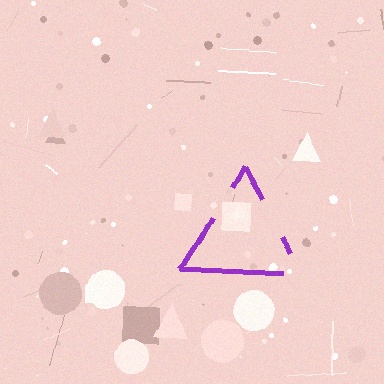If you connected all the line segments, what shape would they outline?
They would outline a triangle.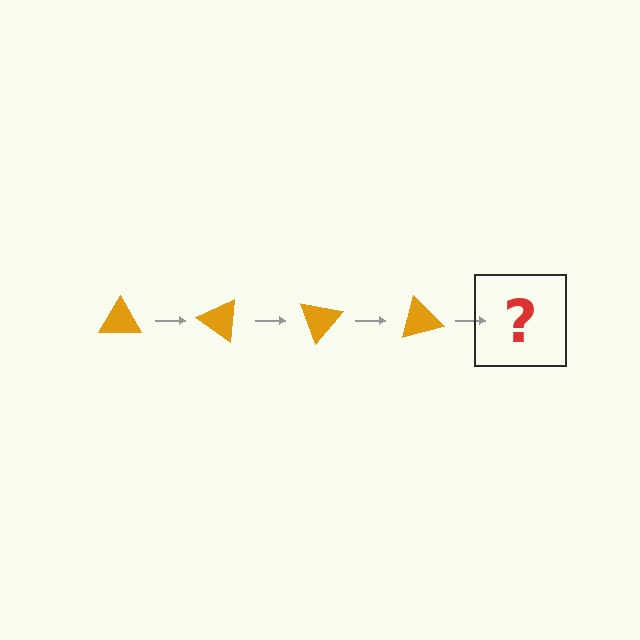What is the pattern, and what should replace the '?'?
The pattern is that the triangle rotates 35 degrees each step. The '?' should be an orange triangle rotated 140 degrees.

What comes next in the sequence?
The next element should be an orange triangle rotated 140 degrees.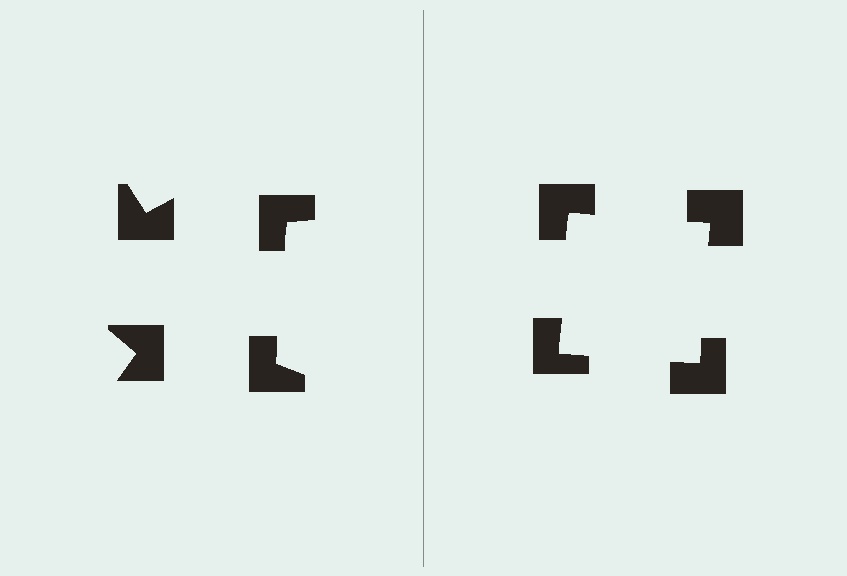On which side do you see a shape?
An illusory square appears on the right side. On the left side the wedge cuts are rotated, so no coherent shape forms.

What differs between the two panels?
The notched squares are positioned identically on both sides; only the wedge orientations differ. On the right they align to a square; on the left they are misaligned.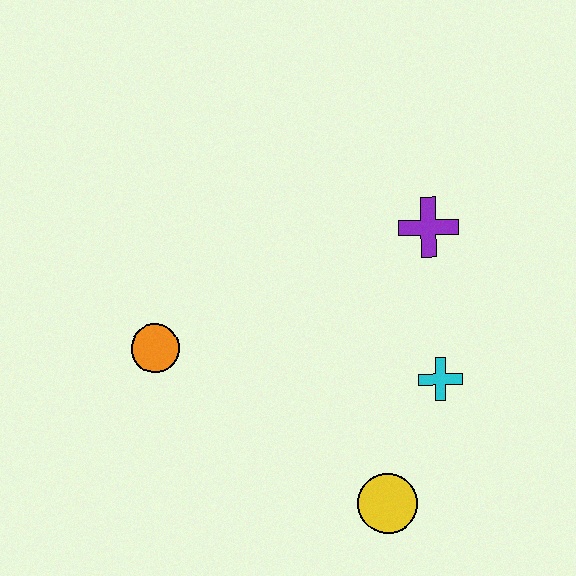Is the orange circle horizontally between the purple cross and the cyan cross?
No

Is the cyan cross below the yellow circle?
No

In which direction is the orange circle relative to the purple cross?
The orange circle is to the left of the purple cross.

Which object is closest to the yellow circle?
The cyan cross is closest to the yellow circle.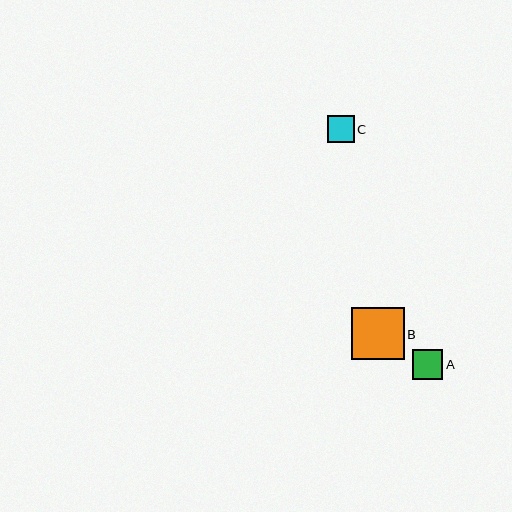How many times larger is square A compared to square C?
Square A is approximately 1.1 times the size of square C.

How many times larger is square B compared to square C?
Square B is approximately 1.9 times the size of square C.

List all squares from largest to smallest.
From largest to smallest: B, A, C.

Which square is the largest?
Square B is the largest with a size of approximately 52 pixels.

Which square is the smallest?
Square C is the smallest with a size of approximately 27 pixels.